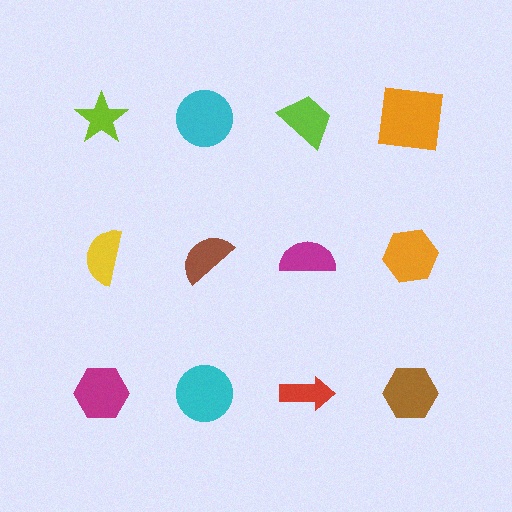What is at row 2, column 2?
A brown semicircle.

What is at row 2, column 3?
A magenta semicircle.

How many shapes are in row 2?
4 shapes.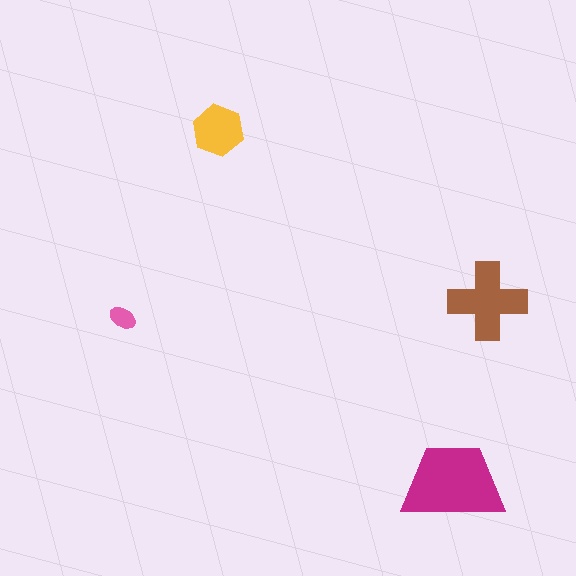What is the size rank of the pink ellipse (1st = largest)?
4th.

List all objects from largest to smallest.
The magenta trapezoid, the brown cross, the yellow hexagon, the pink ellipse.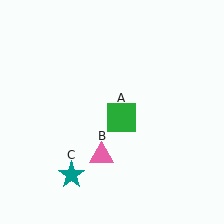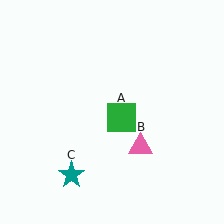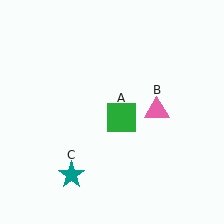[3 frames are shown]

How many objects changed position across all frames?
1 object changed position: pink triangle (object B).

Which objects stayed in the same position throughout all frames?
Green square (object A) and teal star (object C) remained stationary.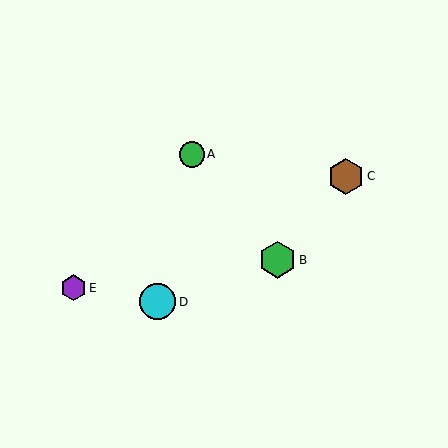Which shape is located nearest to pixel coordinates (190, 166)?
The green circle (labeled A) at (192, 154) is nearest to that location.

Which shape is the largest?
The green hexagon (labeled B) is the largest.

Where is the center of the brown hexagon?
The center of the brown hexagon is at (346, 176).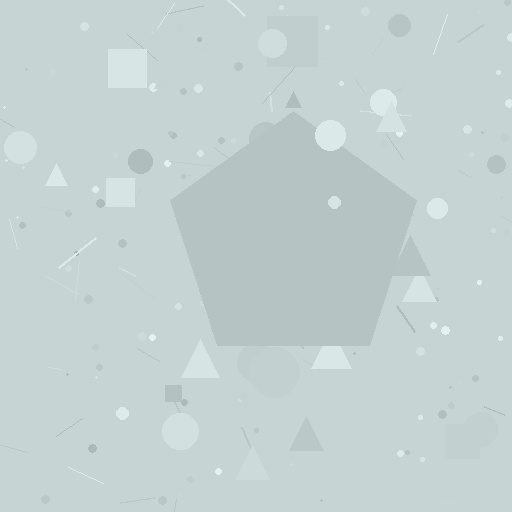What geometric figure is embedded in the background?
A pentagon is embedded in the background.